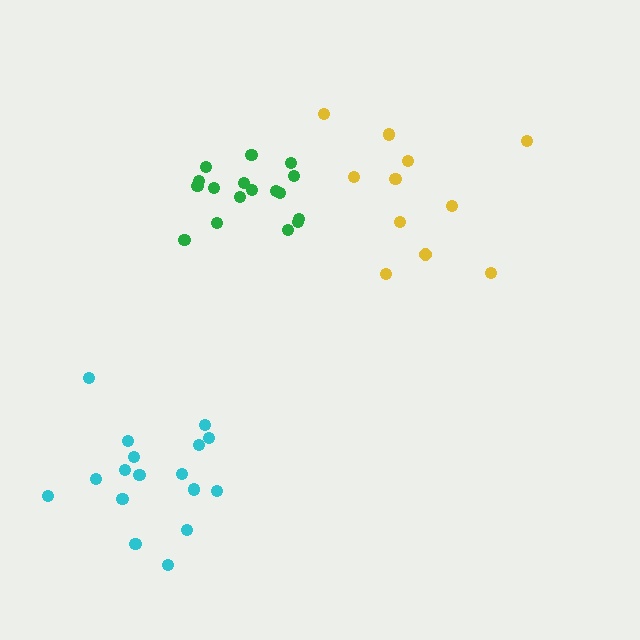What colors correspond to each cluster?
The clusters are colored: cyan, green, yellow.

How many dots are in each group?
Group 1: 17 dots, Group 2: 17 dots, Group 3: 11 dots (45 total).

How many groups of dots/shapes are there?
There are 3 groups.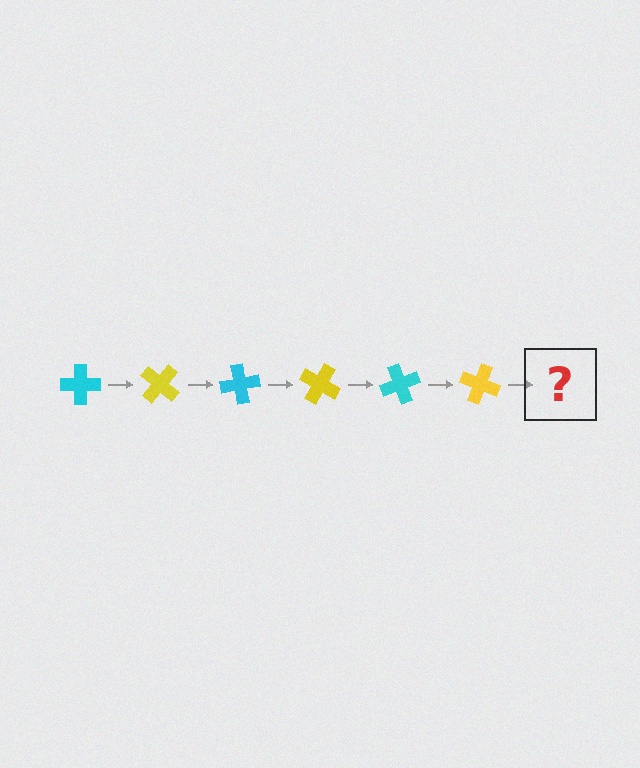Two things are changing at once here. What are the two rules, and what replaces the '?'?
The two rules are that it rotates 40 degrees each step and the color cycles through cyan and yellow. The '?' should be a cyan cross, rotated 240 degrees from the start.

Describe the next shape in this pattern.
It should be a cyan cross, rotated 240 degrees from the start.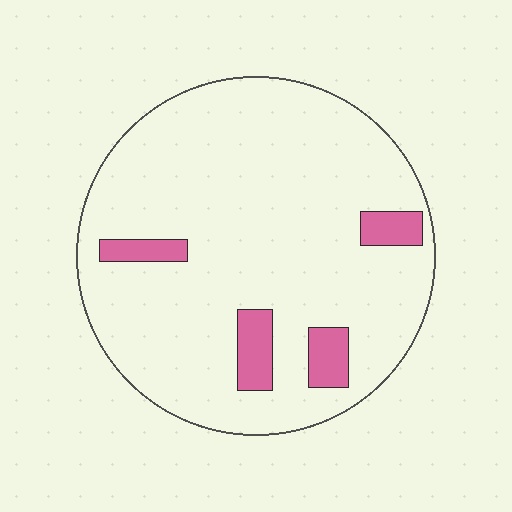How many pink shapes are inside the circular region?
4.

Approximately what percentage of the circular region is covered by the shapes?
Approximately 10%.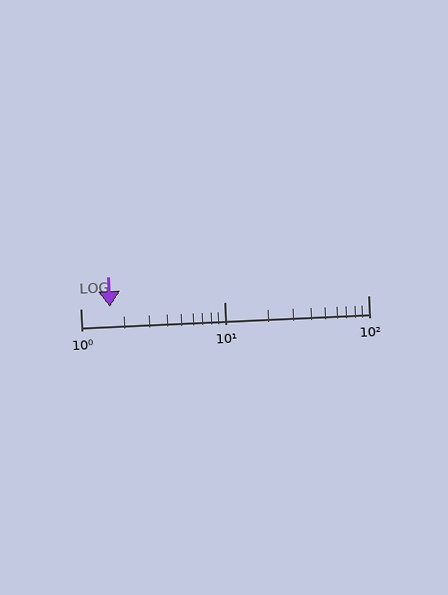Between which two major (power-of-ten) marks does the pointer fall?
The pointer is between 1 and 10.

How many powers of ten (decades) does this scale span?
The scale spans 2 decades, from 1 to 100.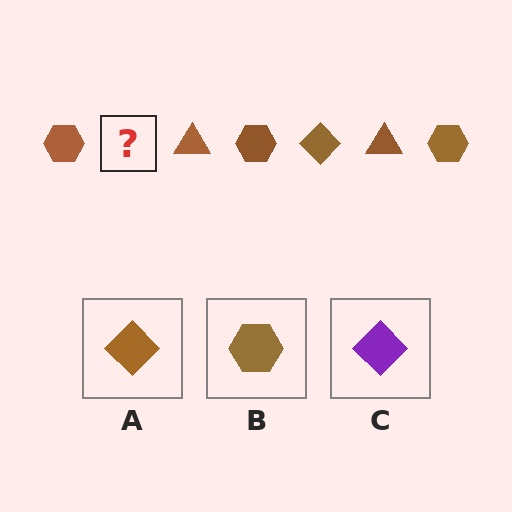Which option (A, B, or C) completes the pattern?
A.